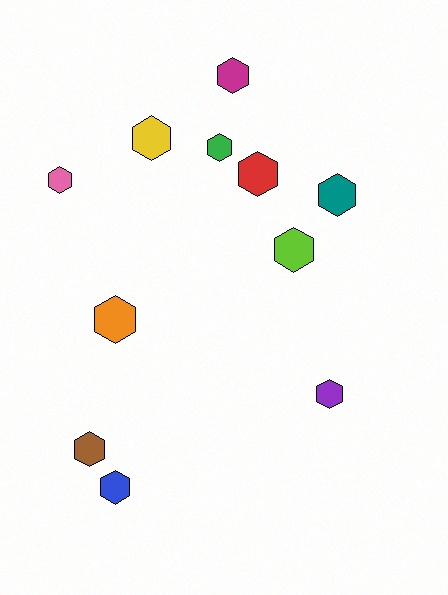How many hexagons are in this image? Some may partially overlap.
There are 11 hexagons.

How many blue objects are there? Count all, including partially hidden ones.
There is 1 blue object.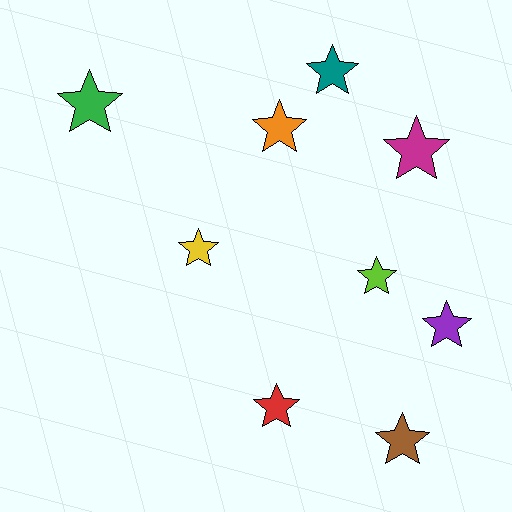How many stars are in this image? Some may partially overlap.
There are 9 stars.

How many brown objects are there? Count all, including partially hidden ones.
There is 1 brown object.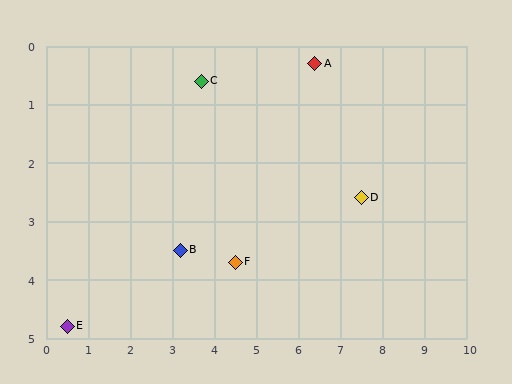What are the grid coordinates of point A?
Point A is at approximately (6.4, 0.3).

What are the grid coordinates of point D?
Point D is at approximately (7.5, 2.6).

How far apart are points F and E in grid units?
Points F and E are about 4.1 grid units apart.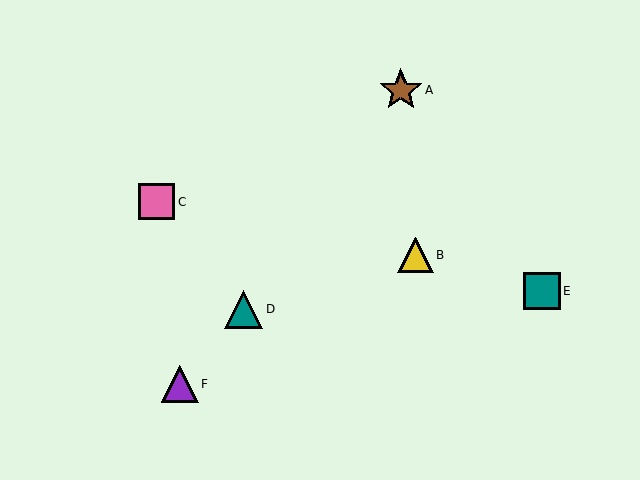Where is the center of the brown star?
The center of the brown star is at (401, 90).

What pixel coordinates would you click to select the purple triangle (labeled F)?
Click at (180, 384) to select the purple triangle F.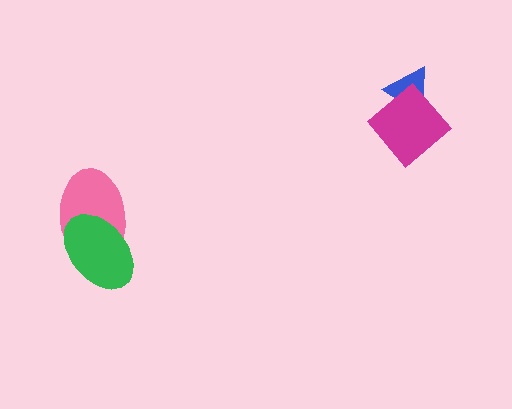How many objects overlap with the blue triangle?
1 object overlaps with the blue triangle.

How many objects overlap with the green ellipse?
1 object overlaps with the green ellipse.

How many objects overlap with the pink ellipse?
1 object overlaps with the pink ellipse.